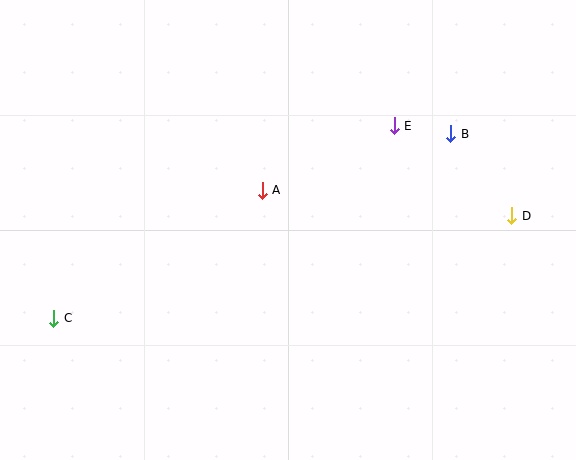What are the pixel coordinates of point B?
Point B is at (451, 134).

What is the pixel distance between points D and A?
The distance between D and A is 251 pixels.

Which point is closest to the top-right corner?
Point B is closest to the top-right corner.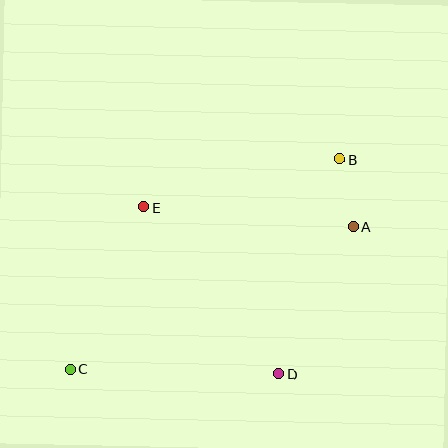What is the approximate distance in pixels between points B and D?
The distance between B and D is approximately 223 pixels.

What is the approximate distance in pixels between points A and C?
The distance between A and C is approximately 317 pixels.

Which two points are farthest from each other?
Points B and C are farthest from each other.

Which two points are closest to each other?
Points A and B are closest to each other.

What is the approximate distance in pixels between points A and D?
The distance between A and D is approximately 165 pixels.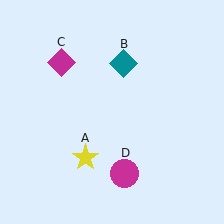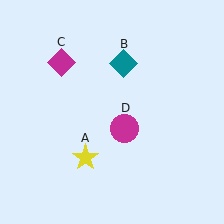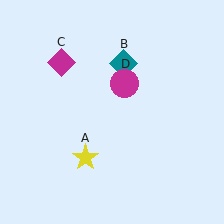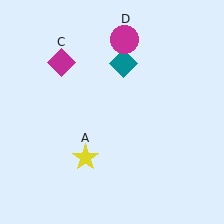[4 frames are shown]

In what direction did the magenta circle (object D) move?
The magenta circle (object D) moved up.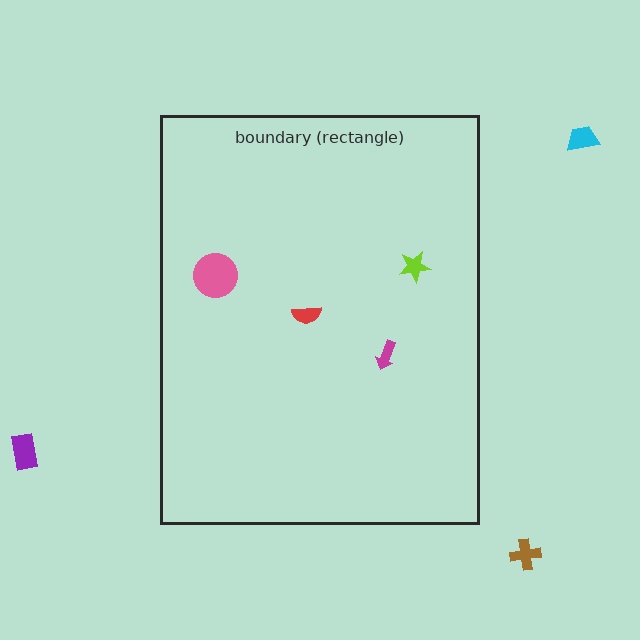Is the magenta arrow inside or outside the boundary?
Inside.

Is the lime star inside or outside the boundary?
Inside.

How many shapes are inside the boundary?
4 inside, 3 outside.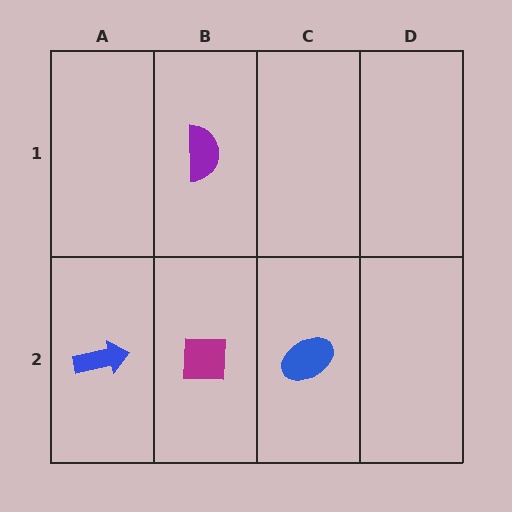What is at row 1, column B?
A purple semicircle.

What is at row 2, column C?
A blue ellipse.